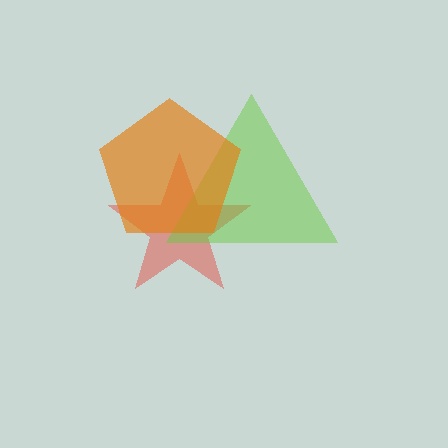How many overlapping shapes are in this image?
There are 3 overlapping shapes in the image.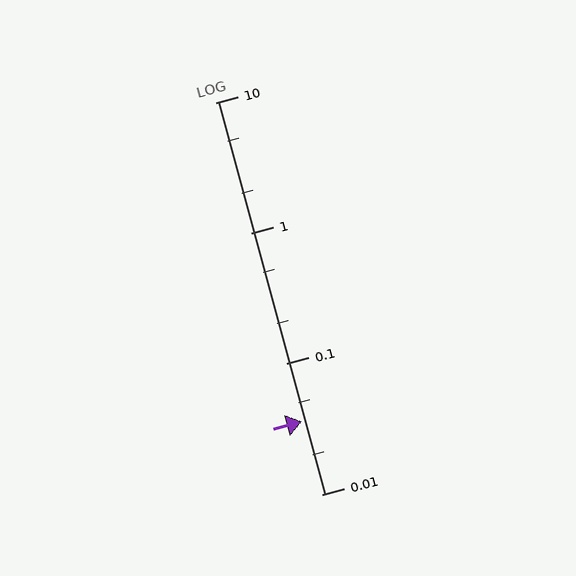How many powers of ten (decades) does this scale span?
The scale spans 3 decades, from 0.01 to 10.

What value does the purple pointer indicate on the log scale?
The pointer indicates approximately 0.036.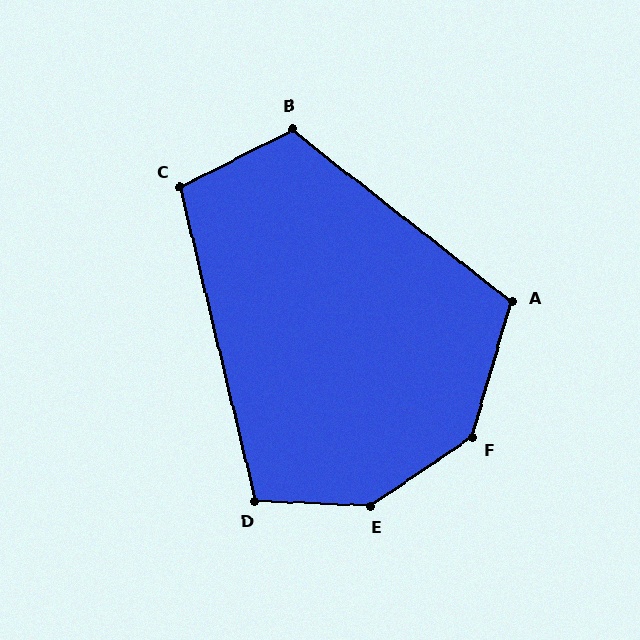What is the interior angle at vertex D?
Approximately 106 degrees (obtuse).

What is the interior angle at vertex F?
Approximately 140 degrees (obtuse).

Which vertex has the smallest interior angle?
C, at approximately 104 degrees.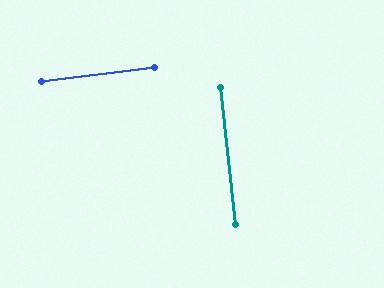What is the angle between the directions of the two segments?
Approximately 90 degrees.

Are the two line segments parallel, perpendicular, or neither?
Perpendicular — they meet at approximately 90°.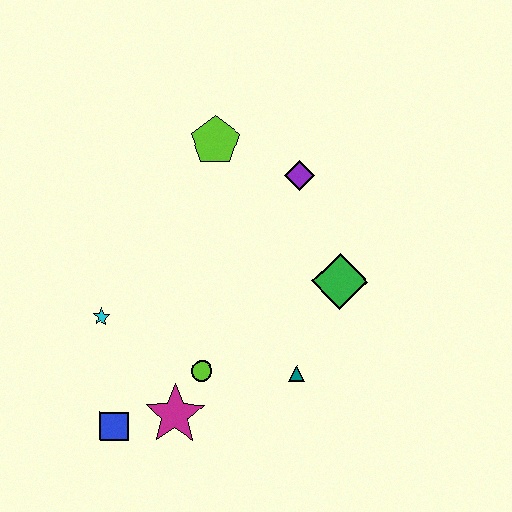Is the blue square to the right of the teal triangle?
No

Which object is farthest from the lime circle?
The lime pentagon is farthest from the lime circle.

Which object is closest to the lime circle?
The magenta star is closest to the lime circle.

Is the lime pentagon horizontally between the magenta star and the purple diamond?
Yes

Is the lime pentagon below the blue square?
No